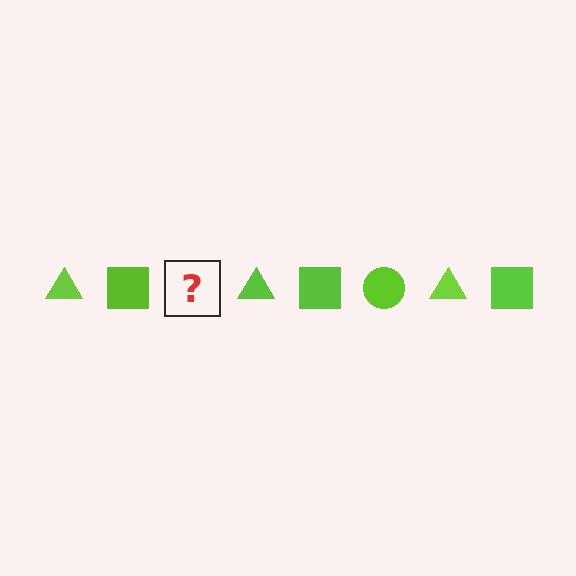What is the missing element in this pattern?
The missing element is a lime circle.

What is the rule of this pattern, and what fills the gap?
The rule is that the pattern cycles through triangle, square, circle shapes in lime. The gap should be filled with a lime circle.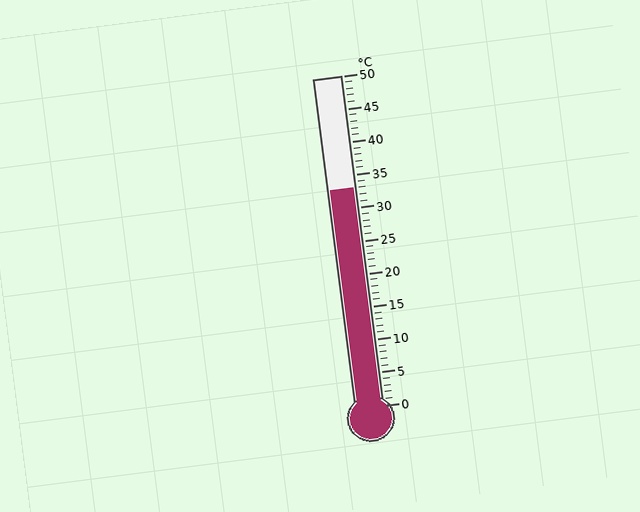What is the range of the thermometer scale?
The thermometer scale ranges from 0°C to 50°C.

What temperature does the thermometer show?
The thermometer shows approximately 33°C.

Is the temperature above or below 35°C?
The temperature is below 35°C.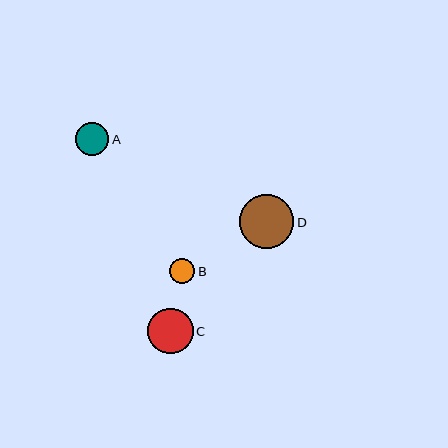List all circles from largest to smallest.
From largest to smallest: D, C, A, B.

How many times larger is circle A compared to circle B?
Circle A is approximately 1.3 times the size of circle B.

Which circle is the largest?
Circle D is the largest with a size of approximately 54 pixels.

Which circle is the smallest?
Circle B is the smallest with a size of approximately 25 pixels.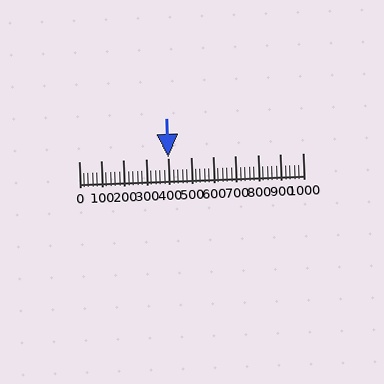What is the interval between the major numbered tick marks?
The major tick marks are spaced 100 units apart.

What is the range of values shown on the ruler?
The ruler shows values from 0 to 1000.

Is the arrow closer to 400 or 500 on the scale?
The arrow is closer to 400.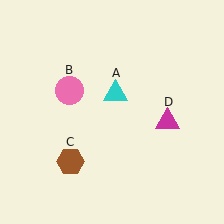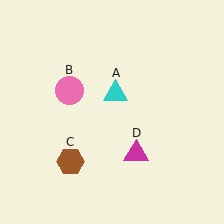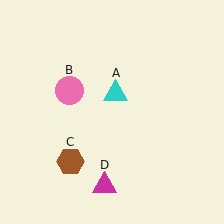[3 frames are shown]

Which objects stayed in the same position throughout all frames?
Cyan triangle (object A) and pink circle (object B) and brown hexagon (object C) remained stationary.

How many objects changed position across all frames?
1 object changed position: magenta triangle (object D).